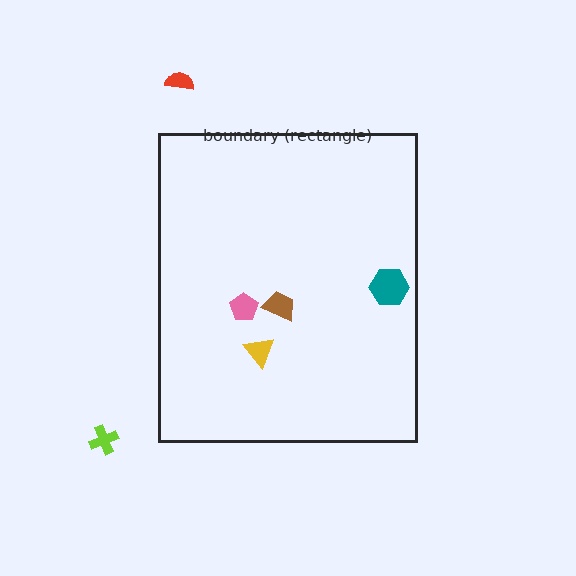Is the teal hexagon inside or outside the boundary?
Inside.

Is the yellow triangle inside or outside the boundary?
Inside.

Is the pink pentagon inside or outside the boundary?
Inside.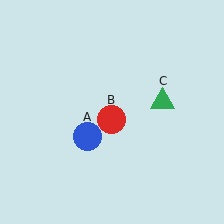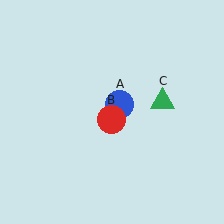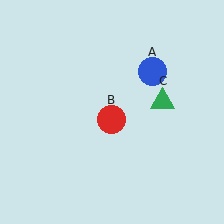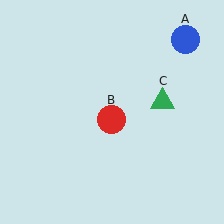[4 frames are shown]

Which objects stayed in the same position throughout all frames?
Red circle (object B) and green triangle (object C) remained stationary.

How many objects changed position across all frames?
1 object changed position: blue circle (object A).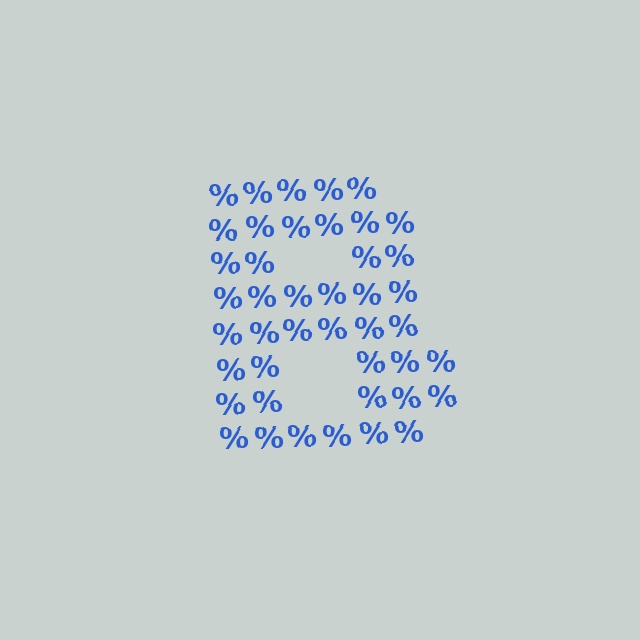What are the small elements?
The small elements are percent signs.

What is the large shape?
The large shape is the letter B.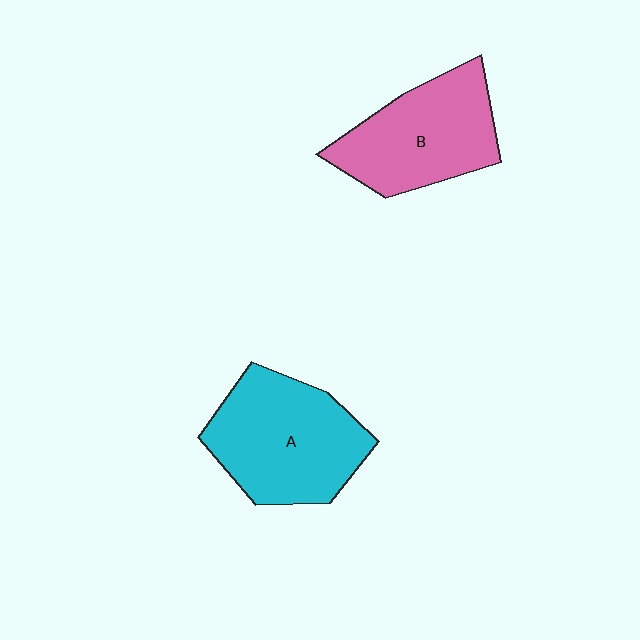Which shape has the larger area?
Shape A (cyan).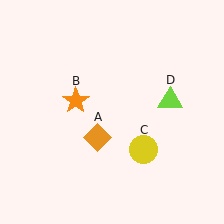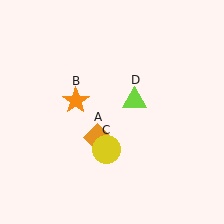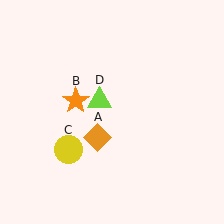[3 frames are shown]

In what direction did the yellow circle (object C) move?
The yellow circle (object C) moved left.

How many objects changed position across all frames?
2 objects changed position: yellow circle (object C), lime triangle (object D).